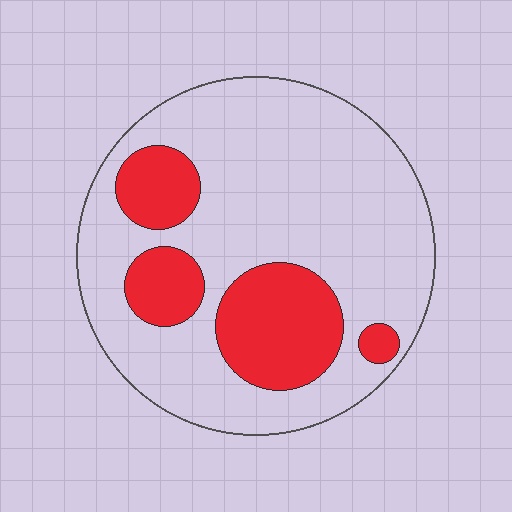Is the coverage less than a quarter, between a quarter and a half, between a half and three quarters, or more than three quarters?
Less than a quarter.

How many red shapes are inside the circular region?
4.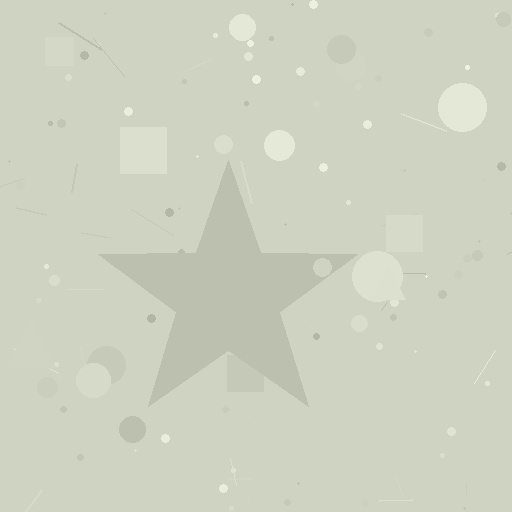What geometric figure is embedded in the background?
A star is embedded in the background.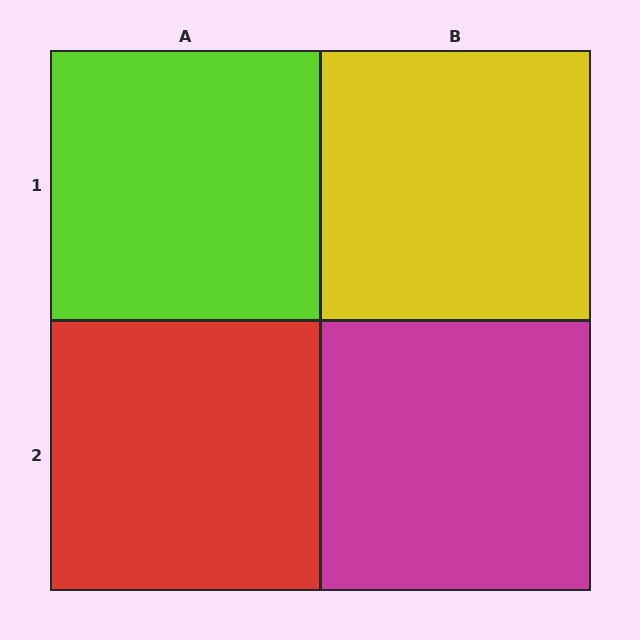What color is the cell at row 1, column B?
Yellow.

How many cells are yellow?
1 cell is yellow.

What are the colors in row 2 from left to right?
Red, magenta.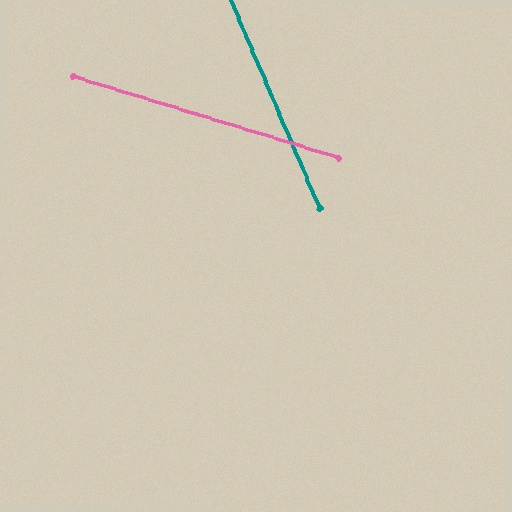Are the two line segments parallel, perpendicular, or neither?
Neither parallel nor perpendicular — they differ by about 50°.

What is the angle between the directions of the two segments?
Approximately 50 degrees.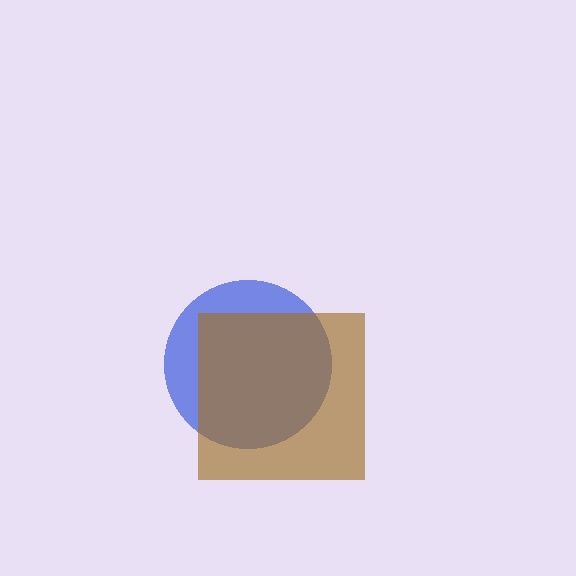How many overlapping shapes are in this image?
There are 2 overlapping shapes in the image.